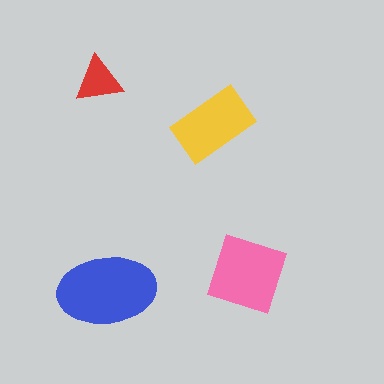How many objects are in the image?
There are 4 objects in the image.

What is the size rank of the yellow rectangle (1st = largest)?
3rd.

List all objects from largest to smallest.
The blue ellipse, the pink square, the yellow rectangle, the red triangle.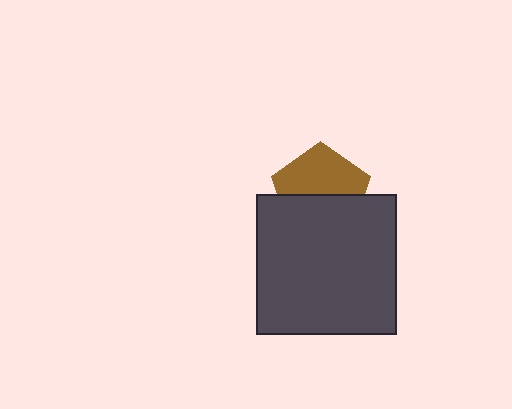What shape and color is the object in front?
The object in front is a dark gray square.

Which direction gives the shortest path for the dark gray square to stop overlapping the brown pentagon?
Moving down gives the shortest separation.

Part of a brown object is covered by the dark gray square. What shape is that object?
It is a pentagon.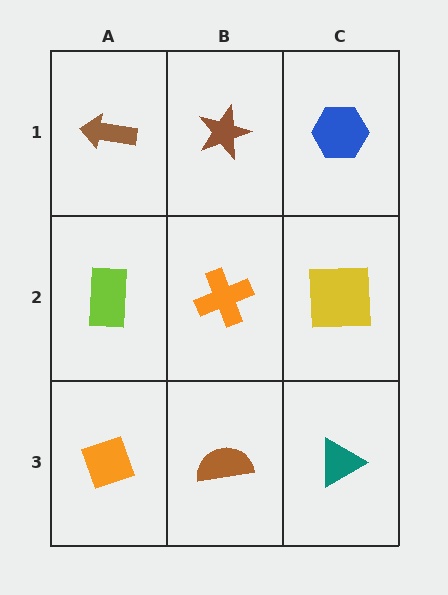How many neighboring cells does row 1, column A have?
2.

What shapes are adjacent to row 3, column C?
A yellow square (row 2, column C), a brown semicircle (row 3, column B).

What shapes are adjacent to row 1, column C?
A yellow square (row 2, column C), a brown star (row 1, column B).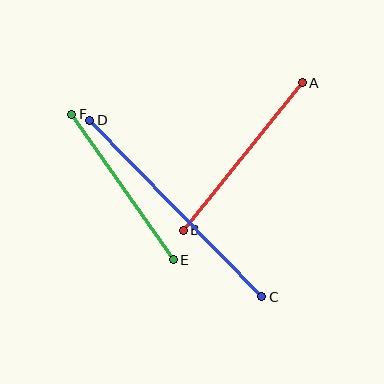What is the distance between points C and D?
The distance is approximately 246 pixels.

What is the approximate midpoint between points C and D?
The midpoint is at approximately (176, 209) pixels.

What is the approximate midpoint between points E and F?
The midpoint is at approximately (123, 187) pixels.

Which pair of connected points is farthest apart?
Points C and D are farthest apart.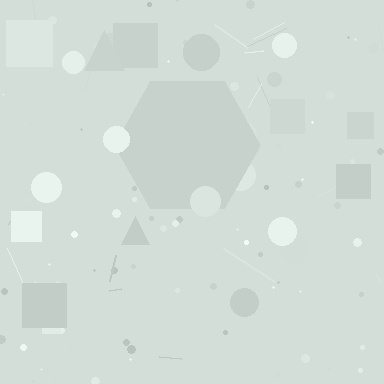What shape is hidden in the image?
A hexagon is hidden in the image.